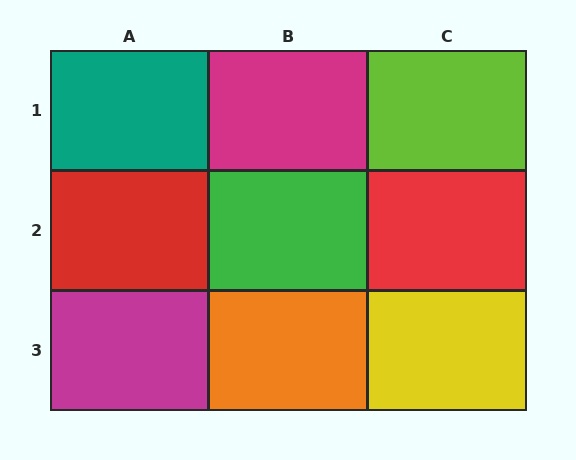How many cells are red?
2 cells are red.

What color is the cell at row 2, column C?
Red.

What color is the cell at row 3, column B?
Orange.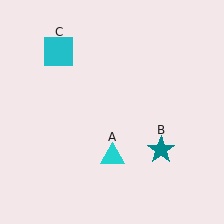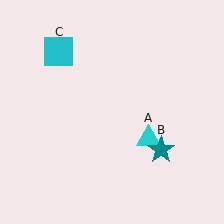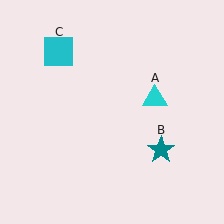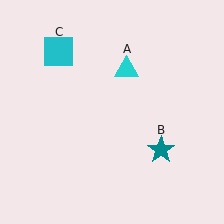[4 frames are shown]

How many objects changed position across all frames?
1 object changed position: cyan triangle (object A).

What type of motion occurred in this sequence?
The cyan triangle (object A) rotated counterclockwise around the center of the scene.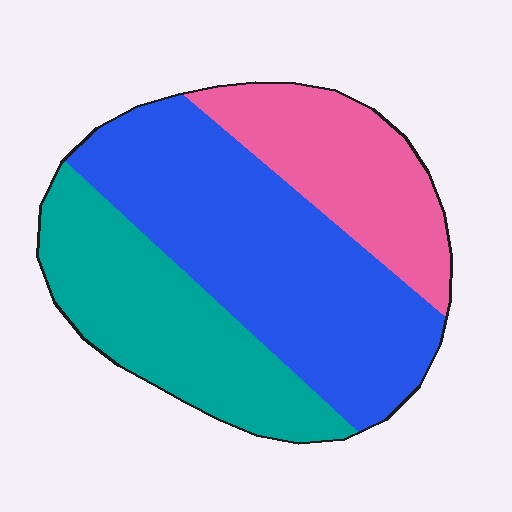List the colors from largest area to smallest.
From largest to smallest: blue, teal, pink.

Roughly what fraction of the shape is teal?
Teal takes up between a quarter and a half of the shape.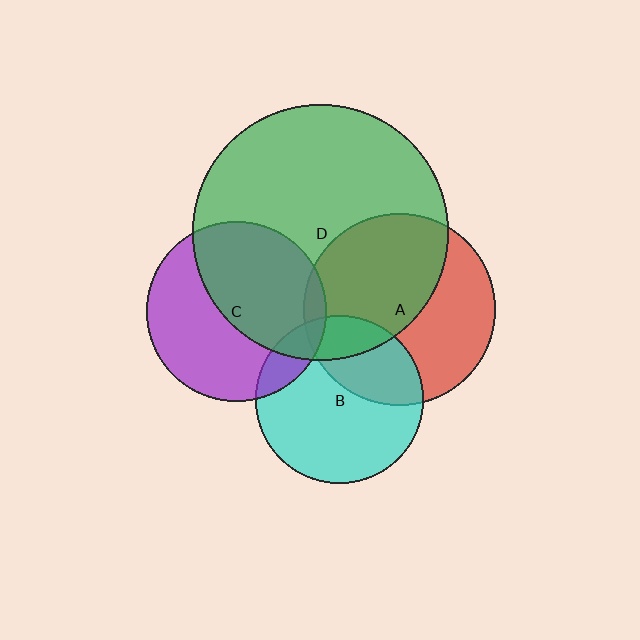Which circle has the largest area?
Circle D (green).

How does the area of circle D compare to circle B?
Approximately 2.3 times.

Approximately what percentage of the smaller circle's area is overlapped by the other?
Approximately 55%.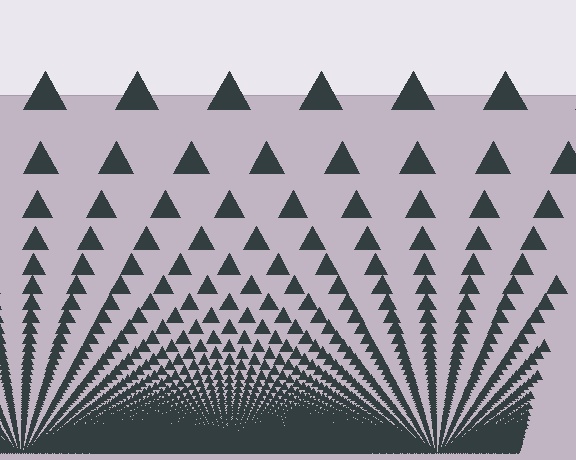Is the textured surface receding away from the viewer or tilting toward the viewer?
The surface appears to tilt toward the viewer. Texture elements get larger and sparser toward the top.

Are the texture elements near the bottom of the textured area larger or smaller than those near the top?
Smaller. The gradient is inverted — elements near the bottom are smaller and denser.